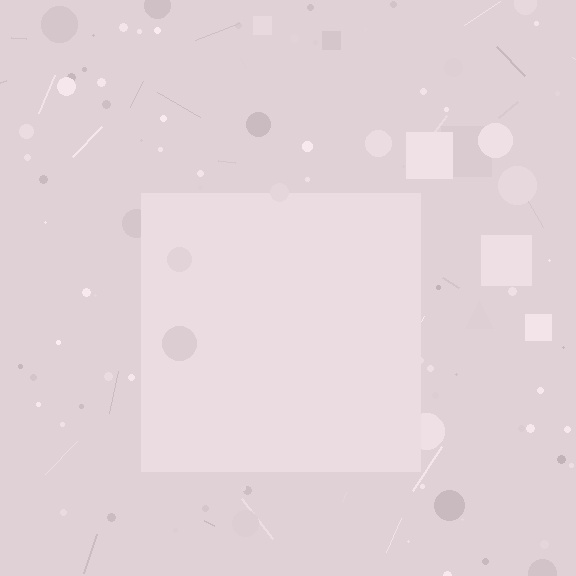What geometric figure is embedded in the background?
A square is embedded in the background.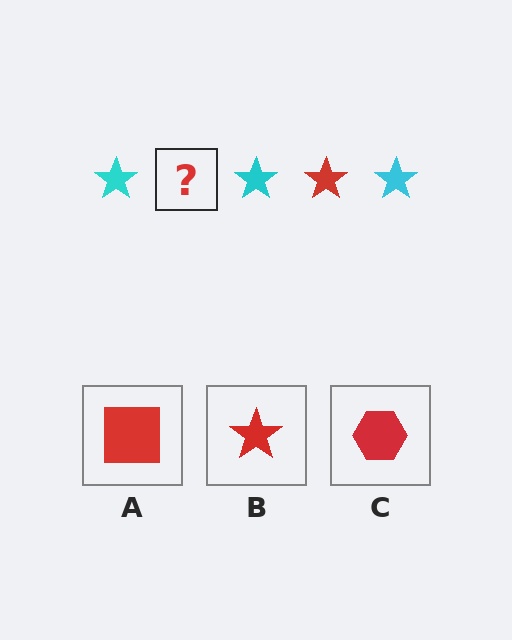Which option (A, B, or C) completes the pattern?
B.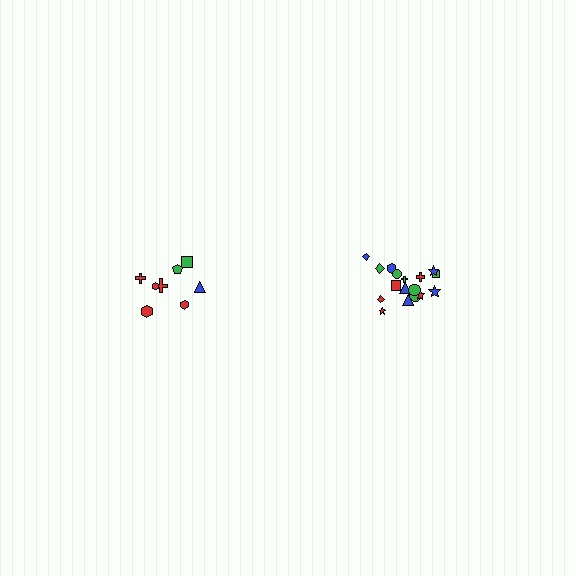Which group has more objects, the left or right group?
The right group.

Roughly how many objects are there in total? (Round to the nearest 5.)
Roughly 25 objects in total.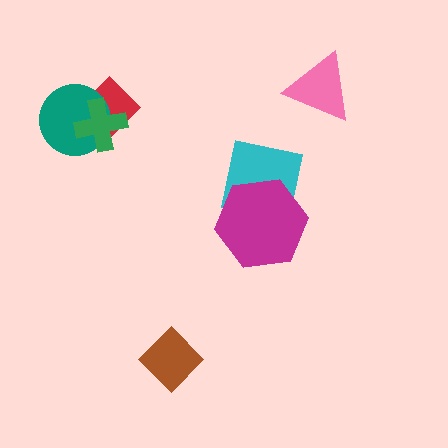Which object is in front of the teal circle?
The green cross is in front of the teal circle.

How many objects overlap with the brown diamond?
0 objects overlap with the brown diamond.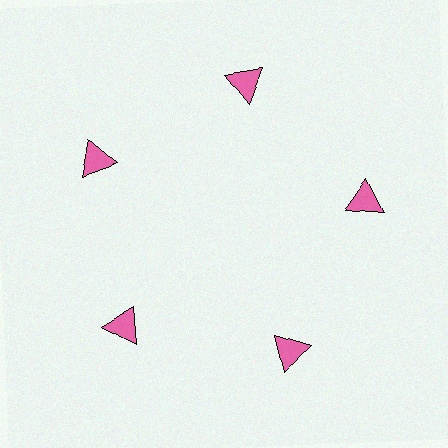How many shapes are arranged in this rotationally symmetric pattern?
There are 5 shapes, arranged in 5 groups of 1.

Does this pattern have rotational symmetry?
Yes, this pattern has 5-fold rotational symmetry. It looks the same after rotating 72 degrees around the center.